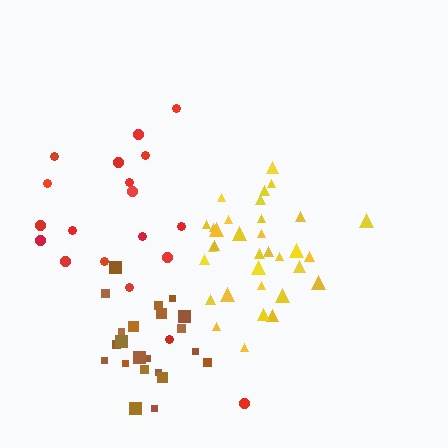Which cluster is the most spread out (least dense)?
Red.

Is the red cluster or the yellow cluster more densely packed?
Yellow.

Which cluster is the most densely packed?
Yellow.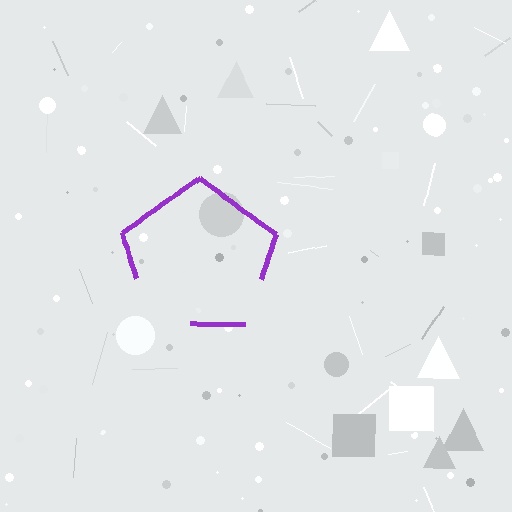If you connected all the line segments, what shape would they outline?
They would outline a pentagon.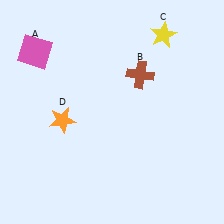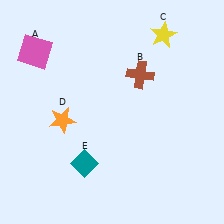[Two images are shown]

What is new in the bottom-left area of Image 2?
A teal diamond (E) was added in the bottom-left area of Image 2.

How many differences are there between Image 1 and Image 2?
There is 1 difference between the two images.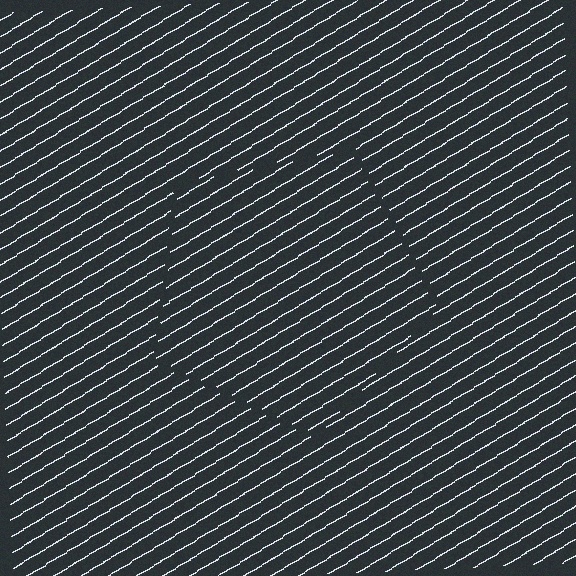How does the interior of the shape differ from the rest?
The interior of the shape contains the same grating, shifted by half a period — the contour is defined by the phase discontinuity where line-ends from the inner and outer gratings abut.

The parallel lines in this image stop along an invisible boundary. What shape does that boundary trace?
An illusory pentagon. The interior of the shape contains the same grating, shifted by half a period — the contour is defined by the phase discontinuity where line-ends from the inner and outer gratings abut.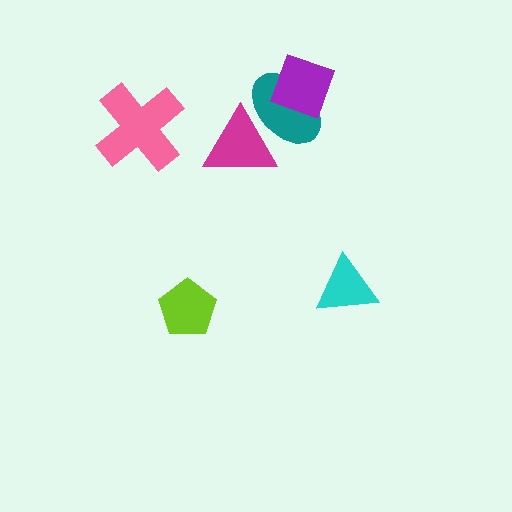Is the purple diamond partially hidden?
No, no other shape covers it.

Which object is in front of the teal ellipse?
The purple diamond is in front of the teal ellipse.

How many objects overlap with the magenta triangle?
1 object overlaps with the magenta triangle.